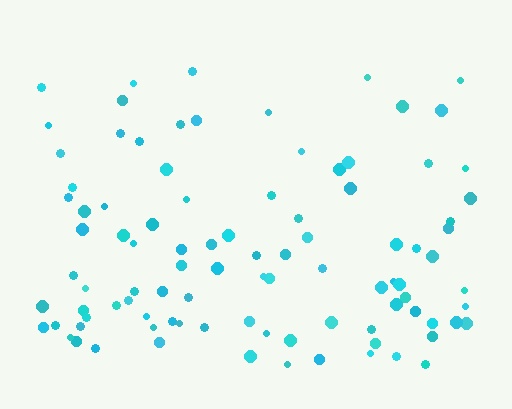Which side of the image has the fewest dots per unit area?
The top.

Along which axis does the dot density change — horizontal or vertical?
Vertical.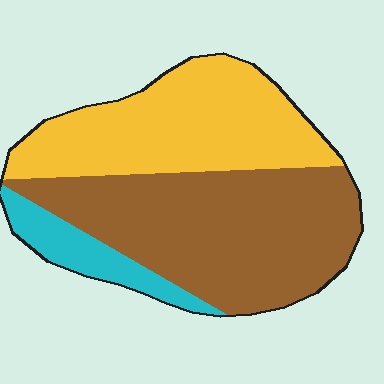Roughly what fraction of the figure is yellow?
Yellow takes up about three eighths (3/8) of the figure.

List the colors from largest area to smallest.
From largest to smallest: brown, yellow, cyan.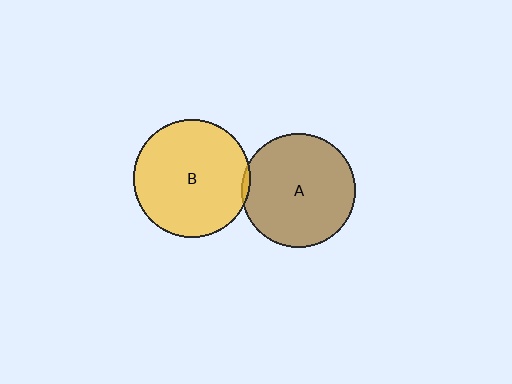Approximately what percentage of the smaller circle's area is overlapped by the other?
Approximately 5%.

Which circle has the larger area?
Circle B (yellow).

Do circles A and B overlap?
Yes.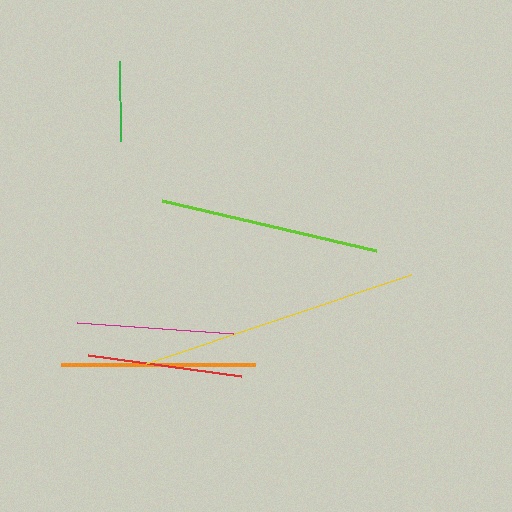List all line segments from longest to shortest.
From longest to shortest: yellow, lime, orange, magenta, red, green.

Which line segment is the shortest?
The green line is the shortest at approximately 81 pixels.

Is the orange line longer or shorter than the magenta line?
The orange line is longer than the magenta line.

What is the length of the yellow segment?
The yellow segment is approximately 279 pixels long.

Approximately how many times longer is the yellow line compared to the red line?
The yellow line is approximately 1.8 times the length of the red line.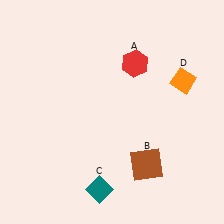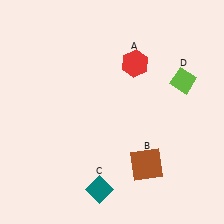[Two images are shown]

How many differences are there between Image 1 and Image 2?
There is 1 difference between the two images.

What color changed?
The diamond (D) changed from orange in Image 1 to lime in Image 2.